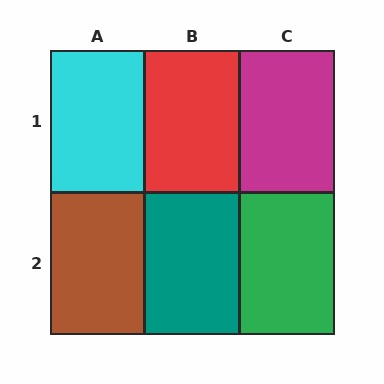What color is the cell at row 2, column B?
Teal.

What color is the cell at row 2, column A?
Brown.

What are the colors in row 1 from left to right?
Cyan, red, magenta.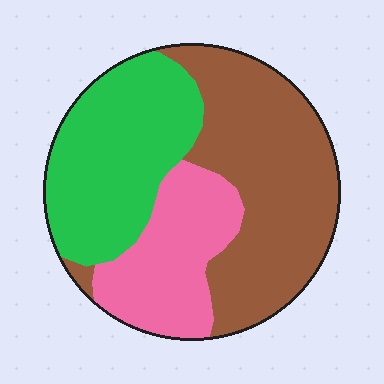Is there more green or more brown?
Brown.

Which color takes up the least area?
Pink, at roughly 25%.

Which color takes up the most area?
Brown, at roughly 45%.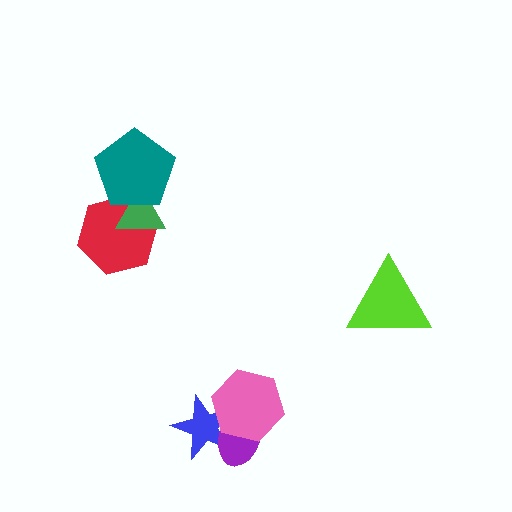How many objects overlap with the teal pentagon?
2 objects overlap with the teal pentagon.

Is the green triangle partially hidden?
Yes, it is partially covered by another shape.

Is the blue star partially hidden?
Yes, it is partially covered by another shape.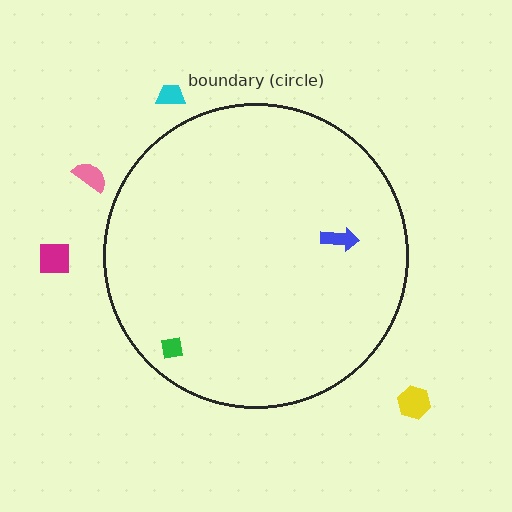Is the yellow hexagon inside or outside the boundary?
Outside.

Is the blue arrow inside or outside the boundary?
Inside.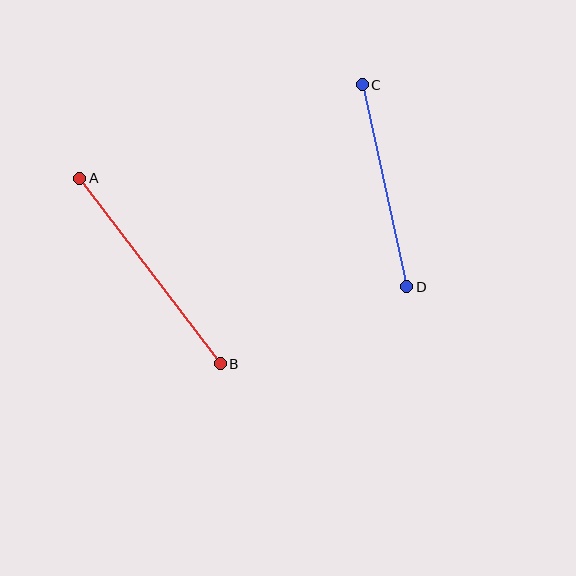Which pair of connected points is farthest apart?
Points A and B are farthest apart.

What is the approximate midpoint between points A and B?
The midpoint is at approximately (150, 271) pixels.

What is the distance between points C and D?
The distance is approximately 207 pixels.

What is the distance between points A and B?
The distance is approximately 232 pixels.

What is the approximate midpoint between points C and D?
The midpoint is at approximately (385, 186) pixels.